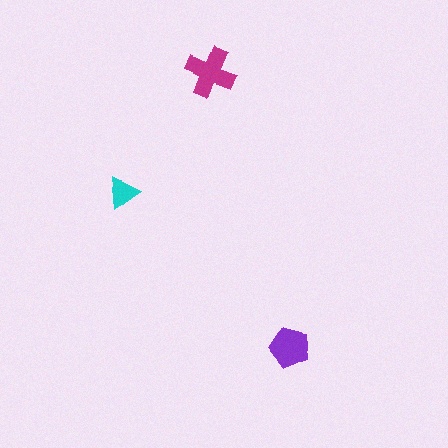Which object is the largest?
The magenta cross.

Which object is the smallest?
The cyan triangle.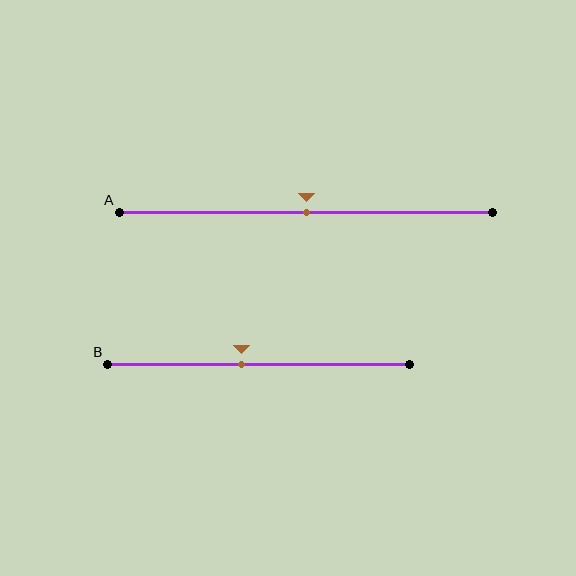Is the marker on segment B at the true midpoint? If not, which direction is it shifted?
No, the marker on segment B is shifted to the left by about 6% of the segment length.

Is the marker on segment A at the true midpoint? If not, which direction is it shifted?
Yes, the marker on segment A is at the true midpoint.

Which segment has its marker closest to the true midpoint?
Segment A has its marker closest to the true midpoint.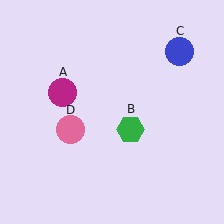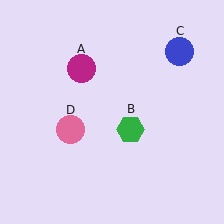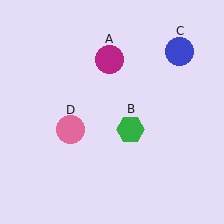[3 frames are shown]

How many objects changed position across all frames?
1 object changed position: magenta circle (object A).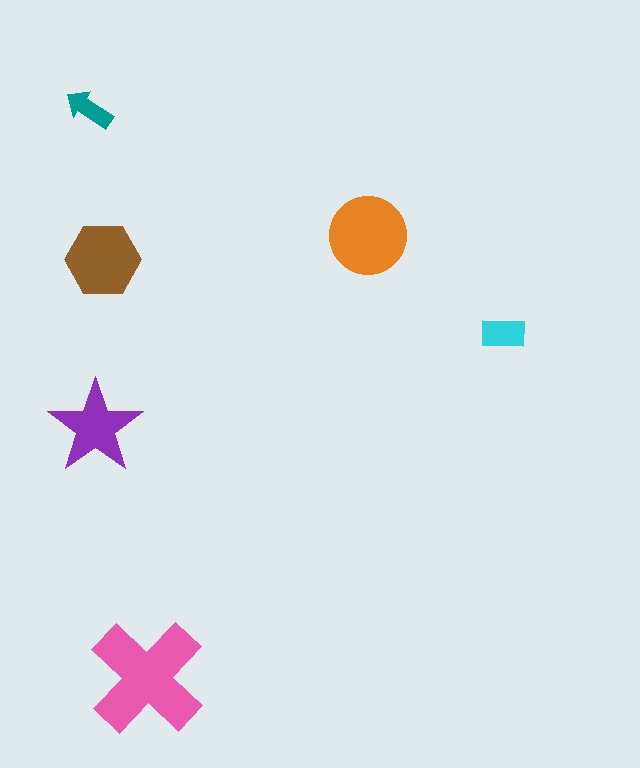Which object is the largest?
The pink cross.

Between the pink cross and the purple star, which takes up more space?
The pink cross.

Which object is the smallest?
The teal arrow.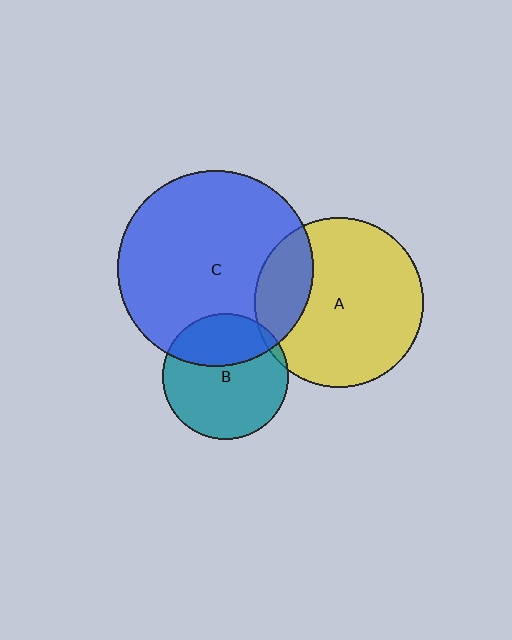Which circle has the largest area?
Circle C (blue).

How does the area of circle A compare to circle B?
Approximately 1.8 times.